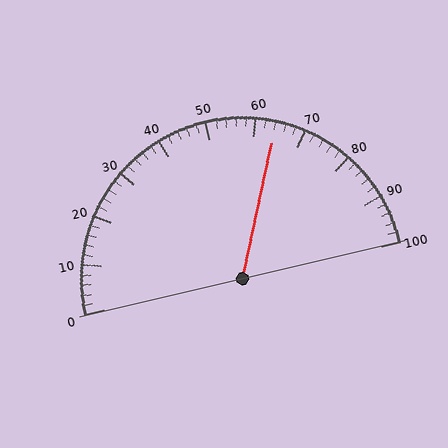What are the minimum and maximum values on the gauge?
The gauge ranges from 0 to 100.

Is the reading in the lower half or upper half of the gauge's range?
The reading is in the upper half of the range (0 to 100).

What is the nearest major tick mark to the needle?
The nearest major tick mark is 60.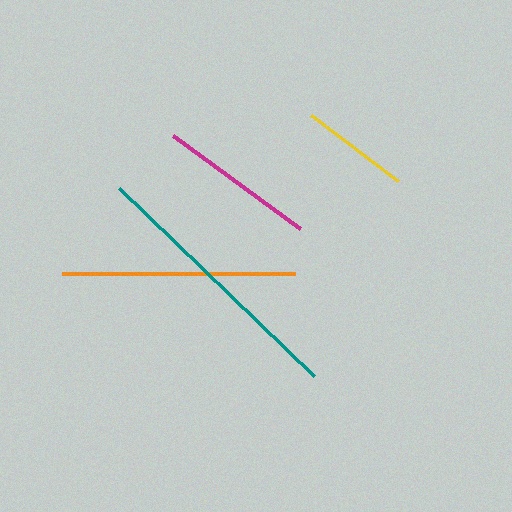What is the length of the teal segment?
The teal segment is approximately 270 pixels long.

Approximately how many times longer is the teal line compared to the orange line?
The teal line is approximately 1.2 times the length of the orange line.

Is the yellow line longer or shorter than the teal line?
The teal line is longer than the yellow line.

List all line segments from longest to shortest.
From longest to shortest: teal, orange, magenta, yellow.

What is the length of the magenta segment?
The magenta segment is approximately 158 pixels long.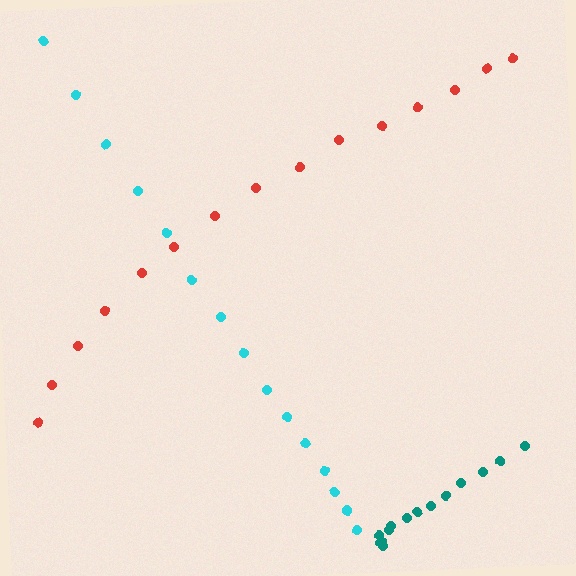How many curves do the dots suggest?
There are 3 distinct paths.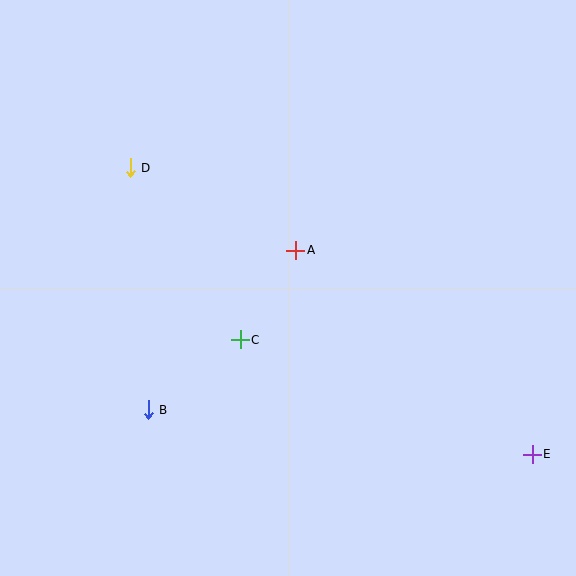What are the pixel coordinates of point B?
Point B is at (148, 410).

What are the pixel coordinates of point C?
Point C is at (240, 340).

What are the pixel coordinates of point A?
Point A is at (296, 250).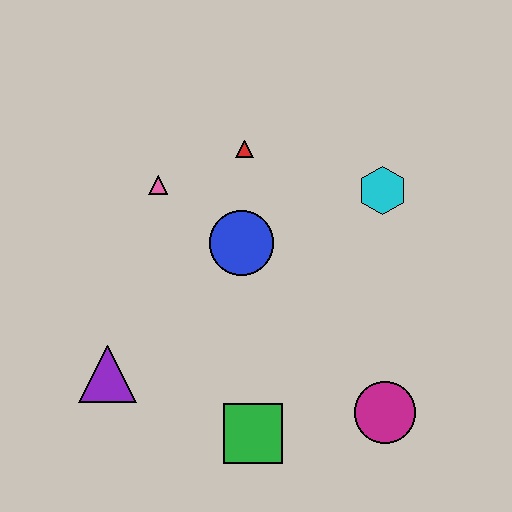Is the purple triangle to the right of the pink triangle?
No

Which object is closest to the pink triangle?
The red triangle is closest to the pink triangle.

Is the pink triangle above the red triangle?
No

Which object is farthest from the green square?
The red triangle is farthest from the green square.